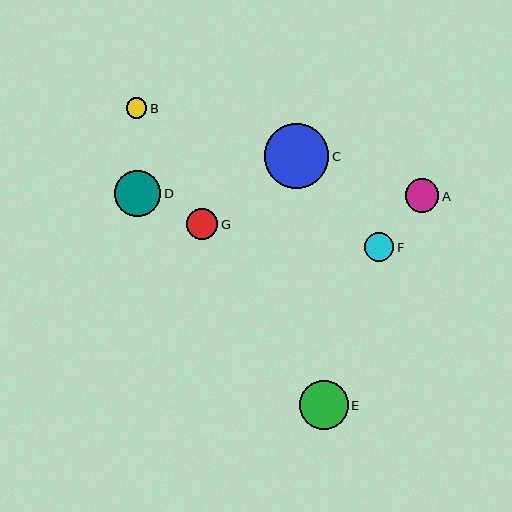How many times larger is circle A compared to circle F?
Circle A is approximately 1.1 times the size of circle F.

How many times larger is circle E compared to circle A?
Circle E is approximately 1.5 times the size of circle A.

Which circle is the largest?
Circle C is the largest with a size of approximately 64 pixels.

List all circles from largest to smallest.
From largest to smallest: C, E, D, A, G, F, B.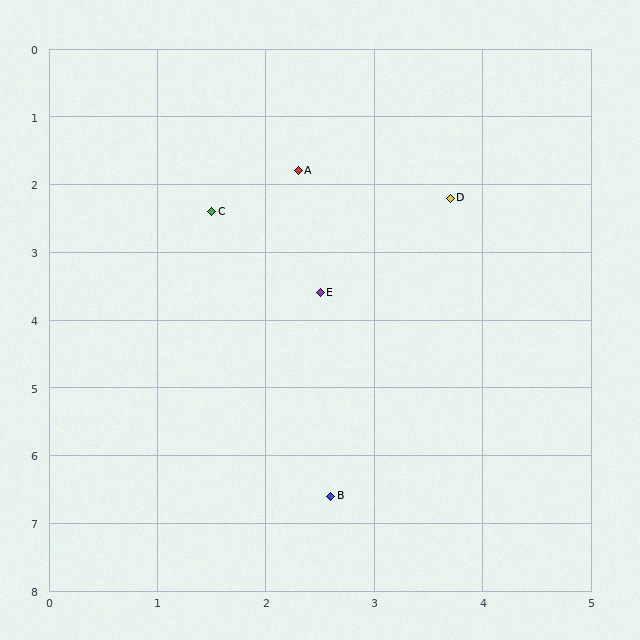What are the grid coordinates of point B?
Point B is at approximately (2.6, 6.6).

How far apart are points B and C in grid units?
Points B and C are about 4.3 grid units apart.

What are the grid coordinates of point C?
Point C is at approximately (1.5, 2.4).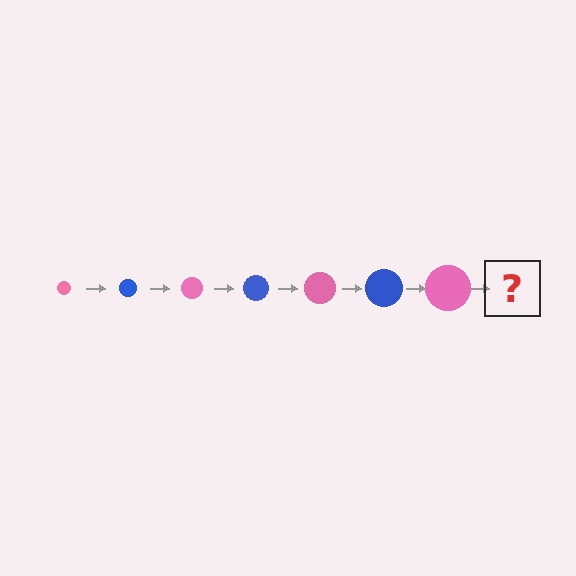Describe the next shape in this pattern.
It should be a blue circle, larger than the previous one.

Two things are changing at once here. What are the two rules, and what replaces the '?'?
The two rules are that the circle grows larger each step and the color cycles through pink and blue. The '?' should be a blue circle, larger than the previous one.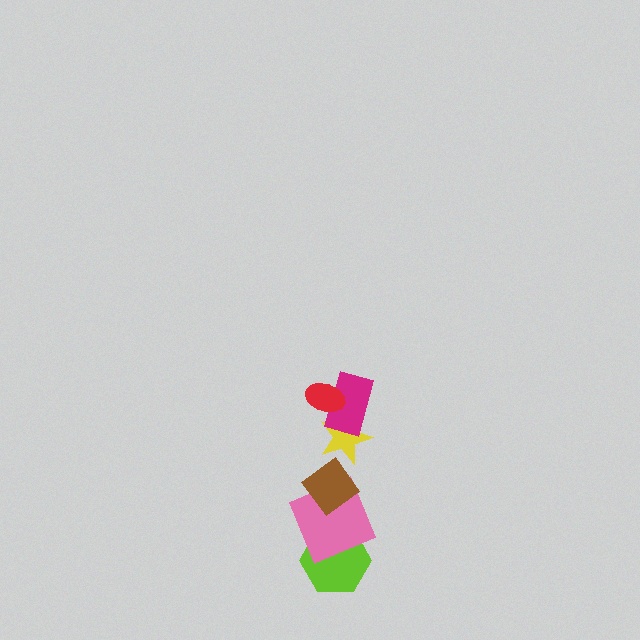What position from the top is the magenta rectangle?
The magenta rectangle is 2nd from the top.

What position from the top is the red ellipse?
The red ellipse is 1st from the top.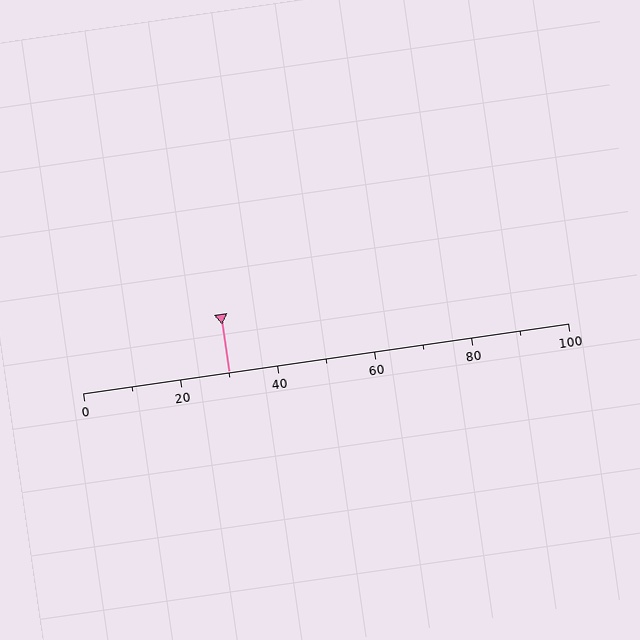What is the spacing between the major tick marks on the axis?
The major ticks are spaced 20 apart.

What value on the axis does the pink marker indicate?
The marker indicates approximately 30.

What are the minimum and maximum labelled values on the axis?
The axis runs from 0 to 100.